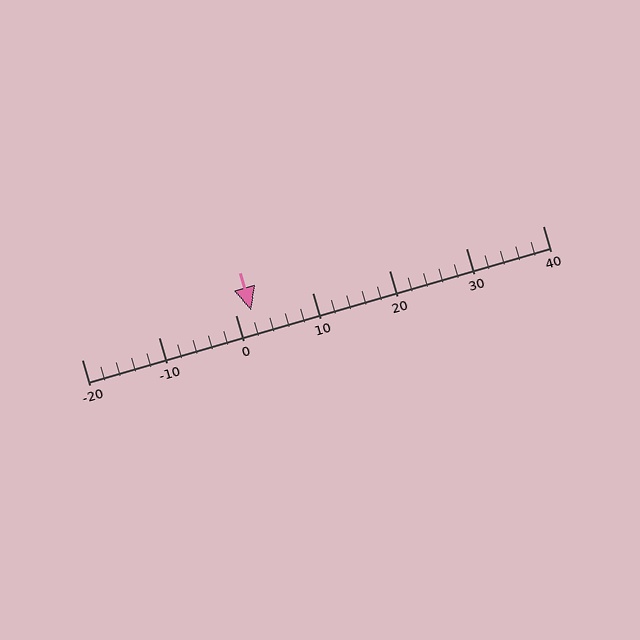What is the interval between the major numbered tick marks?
The major tick marks are spaced 10 units apart.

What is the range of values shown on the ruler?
The ruler shows values from -20 to 40.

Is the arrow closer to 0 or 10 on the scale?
The arrow is closer to 0.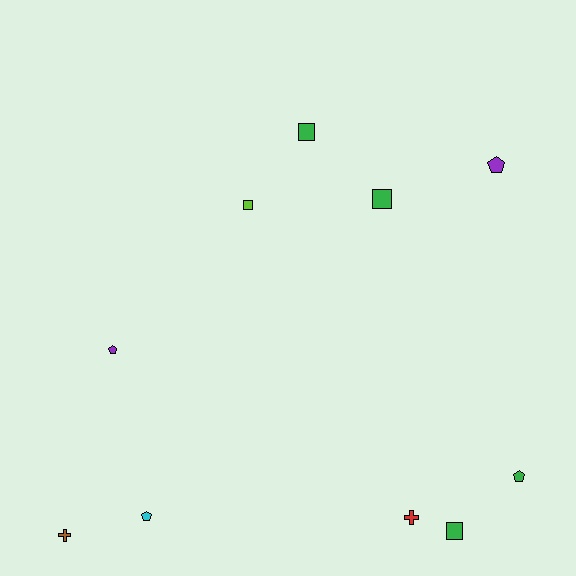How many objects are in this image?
There are 10 objects.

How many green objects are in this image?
There are 4 green objects.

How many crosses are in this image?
There are 2 crosses.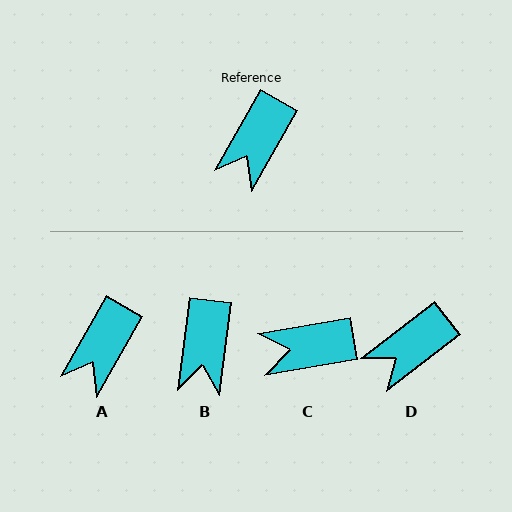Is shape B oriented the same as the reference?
No, it is off by about 23 degrees.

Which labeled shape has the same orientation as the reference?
A.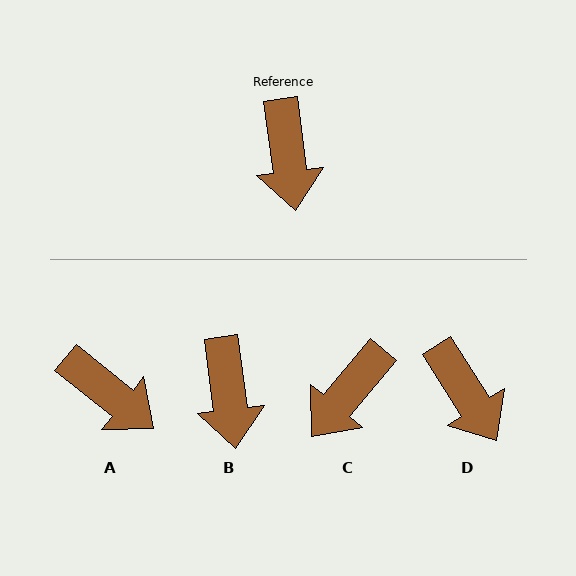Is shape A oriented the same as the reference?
No, it is off by about 44 degrees.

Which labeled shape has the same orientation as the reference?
B.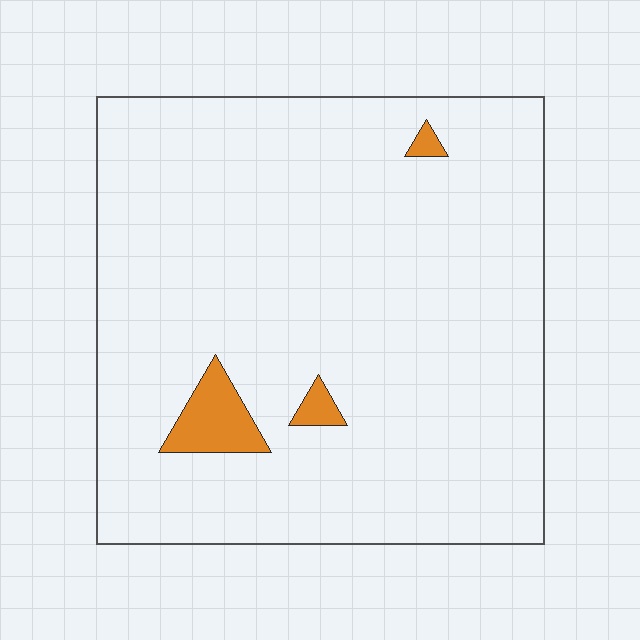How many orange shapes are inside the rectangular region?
3.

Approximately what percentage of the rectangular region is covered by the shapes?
Approximately 5%.